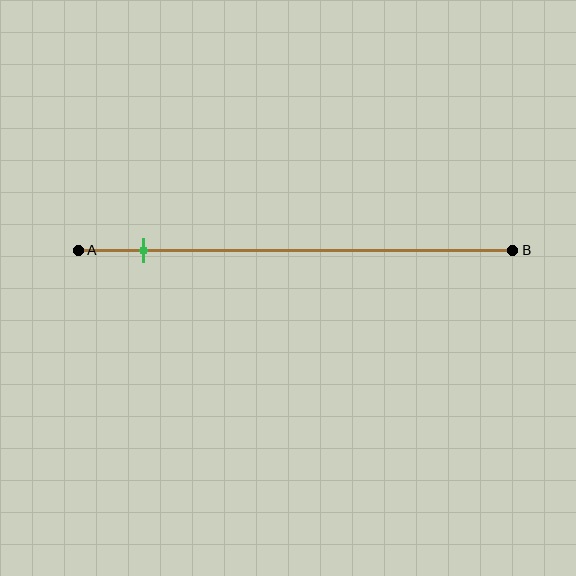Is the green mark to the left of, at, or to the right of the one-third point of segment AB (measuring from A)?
The green mark is to the left of the one-third point of segment AB.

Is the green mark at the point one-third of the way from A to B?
No, the mark is at about 15% from A, not at the 33% one-third point.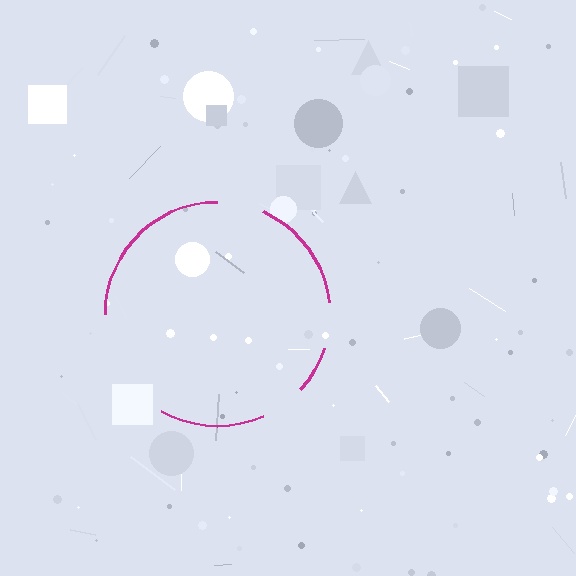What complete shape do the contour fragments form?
The contour fragments form a circle.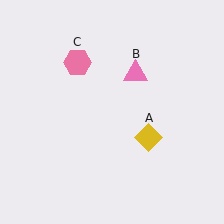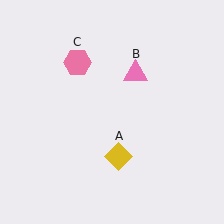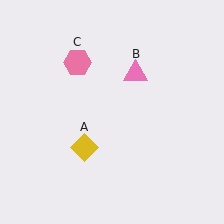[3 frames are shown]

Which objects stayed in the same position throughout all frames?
Pink triangle (object B) and pink hexagon (object C) remained stationary.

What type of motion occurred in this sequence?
The yellow diamond (object A) rotated clockwise around the center of the scene.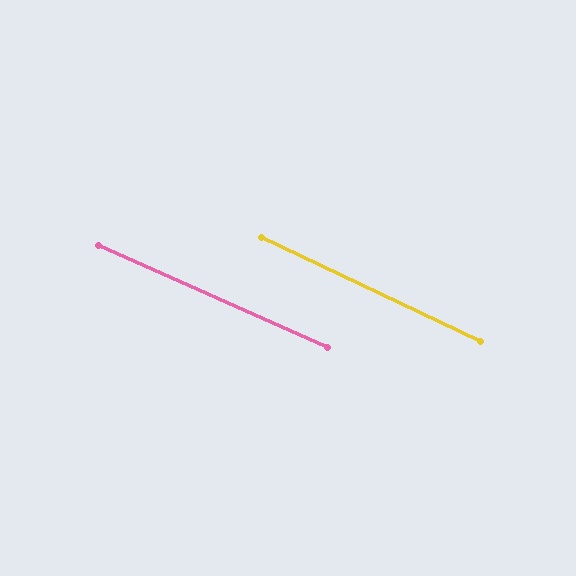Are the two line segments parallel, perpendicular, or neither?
Parallel — their directions differ by only 1.5°.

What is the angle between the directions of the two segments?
Approximately 2 degrees.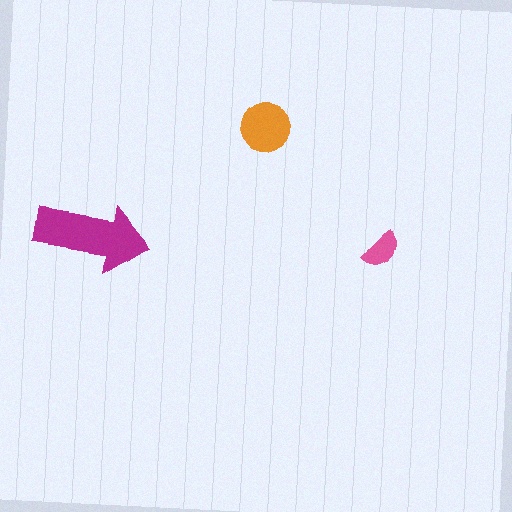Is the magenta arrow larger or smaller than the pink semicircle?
Larger.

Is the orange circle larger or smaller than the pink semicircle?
Larger.